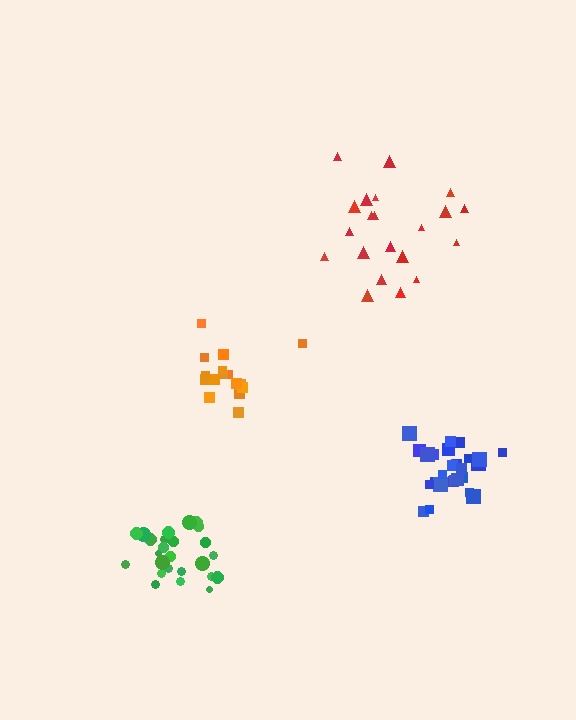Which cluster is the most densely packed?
Blue.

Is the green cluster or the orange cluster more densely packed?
Green.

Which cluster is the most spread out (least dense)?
Red.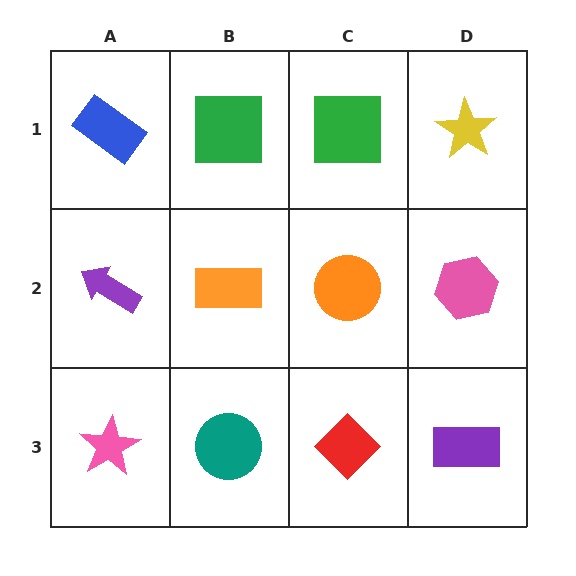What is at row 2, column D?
A pink hexagon.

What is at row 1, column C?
A green square.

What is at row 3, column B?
A teal circle.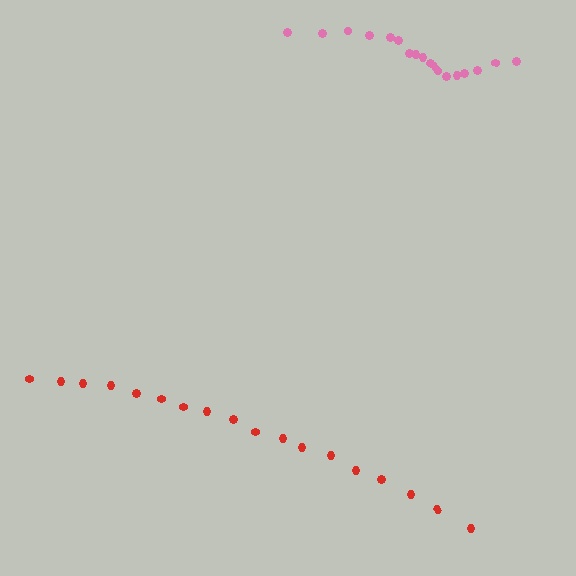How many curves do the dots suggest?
There are 2 distinct paths.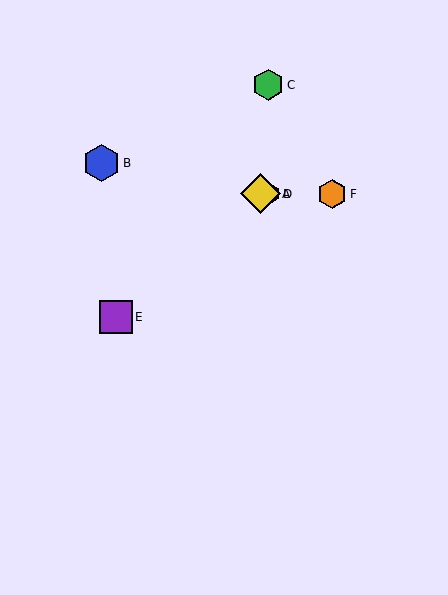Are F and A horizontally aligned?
Yes, both are at y≈194.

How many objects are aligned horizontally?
3 objects (A, D, F) are aligned horizontally.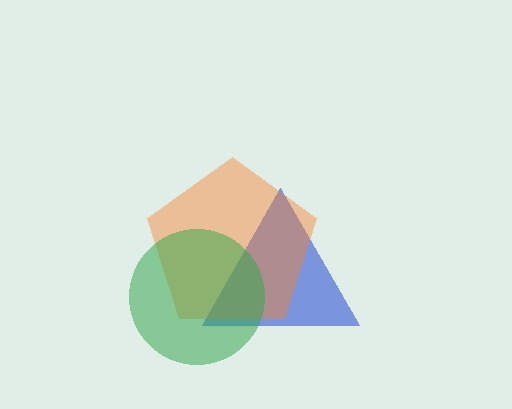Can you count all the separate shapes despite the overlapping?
Yes, there are 3 separate shapes.